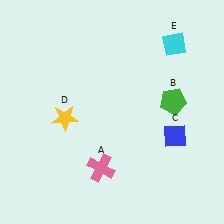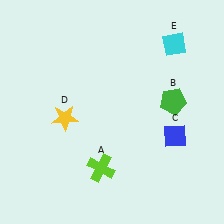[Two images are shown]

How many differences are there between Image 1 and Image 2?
There is 1 difference between the two images.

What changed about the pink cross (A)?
In Image 1, A is pink. In Image 2, it changed to lime.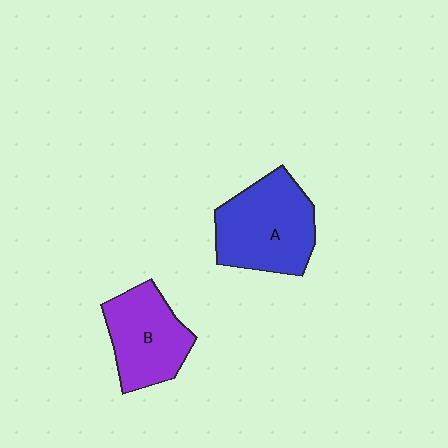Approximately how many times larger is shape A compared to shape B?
Approximately 1.2 times.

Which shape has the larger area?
Shape A (blue).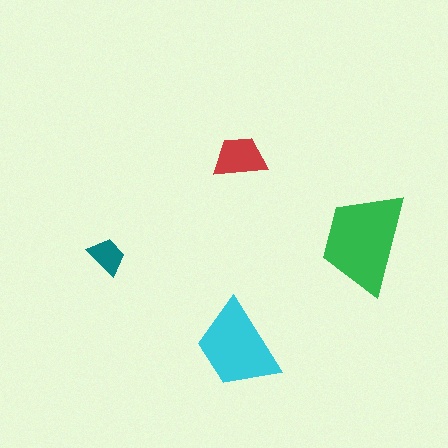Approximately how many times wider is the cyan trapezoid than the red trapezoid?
About 1.5 times wider.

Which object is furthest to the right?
The green trapezoid is rightmost.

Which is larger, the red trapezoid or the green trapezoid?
The green one.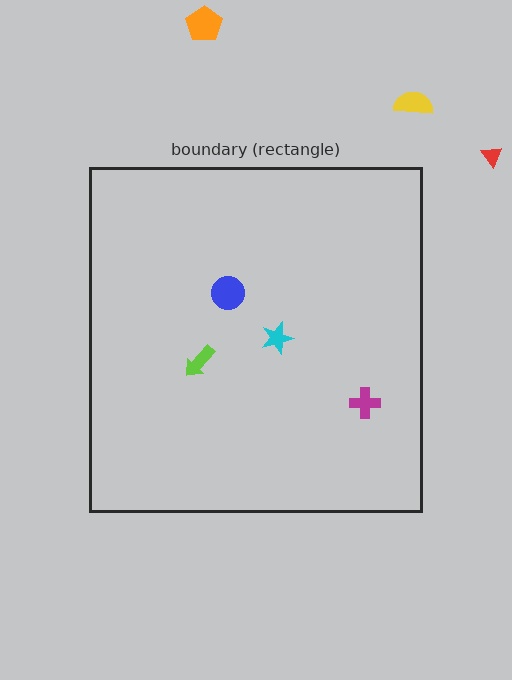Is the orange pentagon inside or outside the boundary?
Outside.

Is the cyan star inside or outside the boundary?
Inside.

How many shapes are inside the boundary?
4 inside, 3 outside.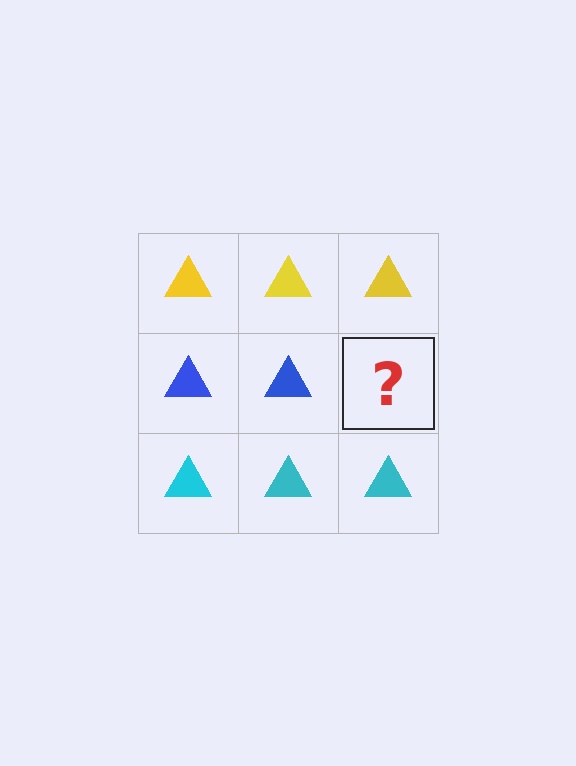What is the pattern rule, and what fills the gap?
The rule is that each row has a consistent color. The gap should be filled with a blue triangle.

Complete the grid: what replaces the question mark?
The question mark should be replaced with a blue triangle.